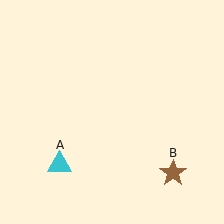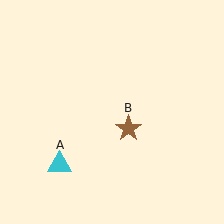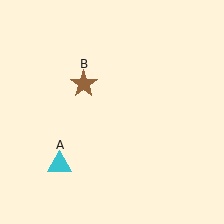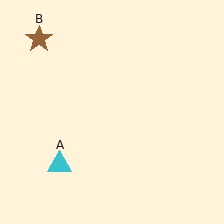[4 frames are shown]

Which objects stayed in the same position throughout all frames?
Cyan triangle (object A) remained stationary.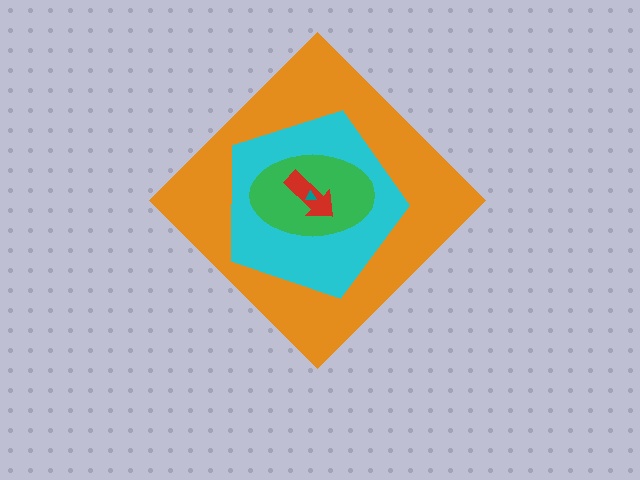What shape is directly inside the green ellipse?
The red arrow.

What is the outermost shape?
The orange diamond.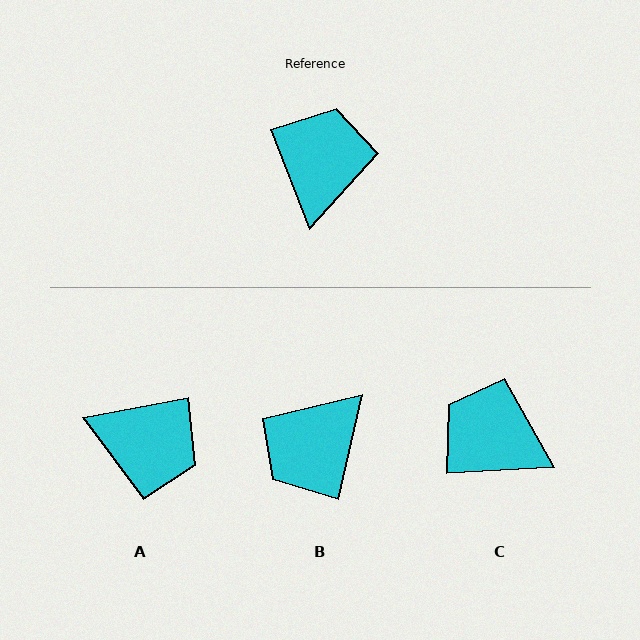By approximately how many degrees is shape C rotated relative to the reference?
Approximately 71 degrees counter-clockwise.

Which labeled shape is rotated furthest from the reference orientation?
B, about 146 degrees away.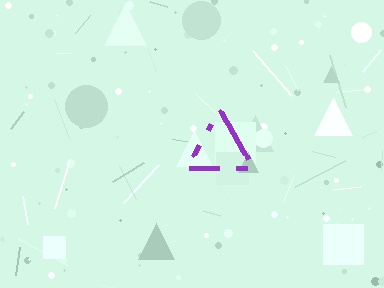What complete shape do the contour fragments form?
The contour fragments form a triangle.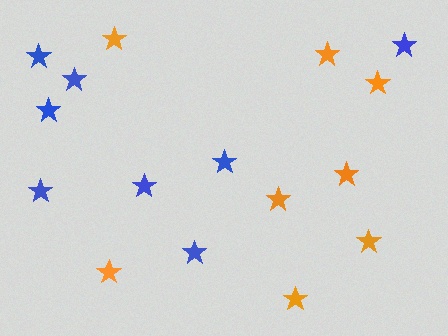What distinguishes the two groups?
There are 2 groups: one group of orange stars (8) and one group of blue stars (8).